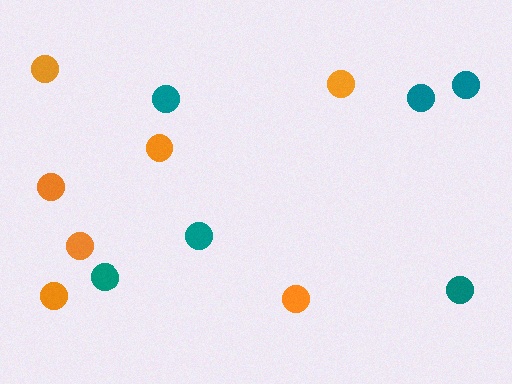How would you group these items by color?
There are 2 groups: one group of teal circles (6) and one group of orange circles (7).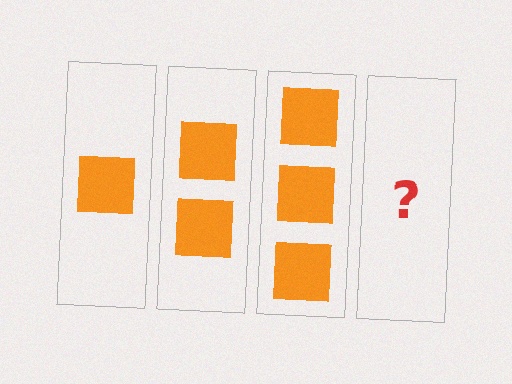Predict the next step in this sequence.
The next step is 4 squares.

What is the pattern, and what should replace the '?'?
The pattern is that each step adds one more square. The '?' should be 4 squares.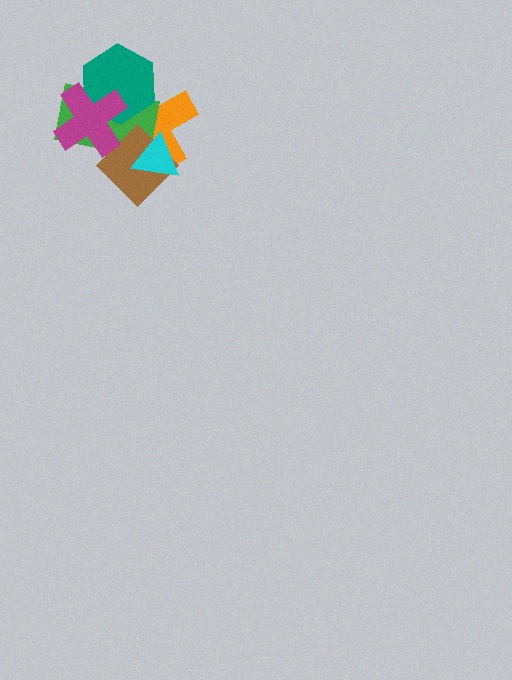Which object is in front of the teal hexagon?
The magenta cross is in front of the teal hexagon.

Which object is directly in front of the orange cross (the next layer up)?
The green rectangle is directly in front of the orange cross.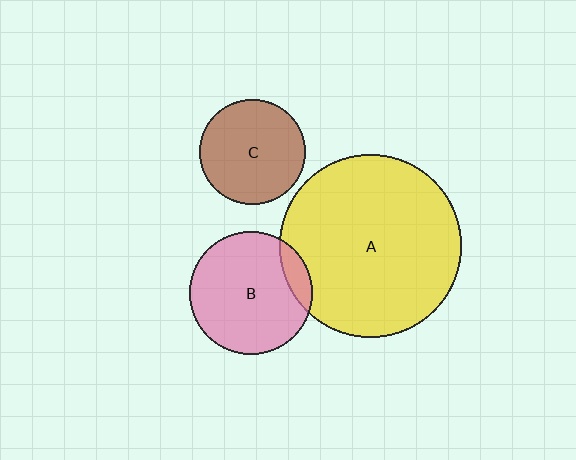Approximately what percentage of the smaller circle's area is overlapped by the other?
Approximately 10%.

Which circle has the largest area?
Circle A (yellow).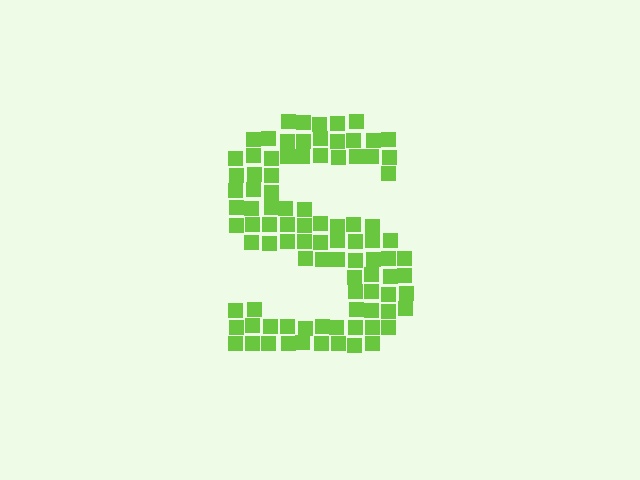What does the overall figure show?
The overall figure shows the letter S.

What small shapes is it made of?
It is made of small squares.